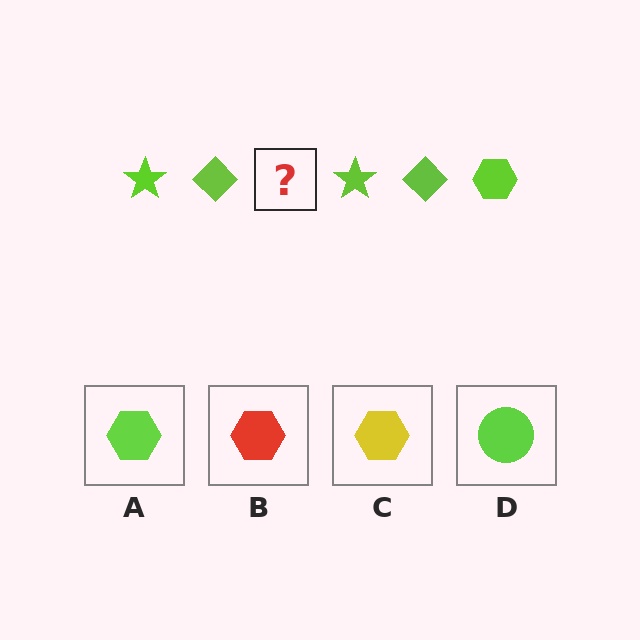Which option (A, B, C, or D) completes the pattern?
A.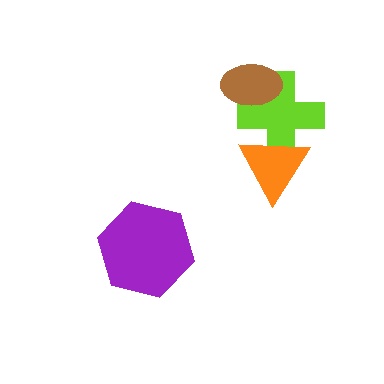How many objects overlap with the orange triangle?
1 object overlaps with the orange triangle.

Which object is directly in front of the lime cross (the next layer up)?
The brown ellipse is directly in front of the lime cross.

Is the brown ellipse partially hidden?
No, no other shape covers it.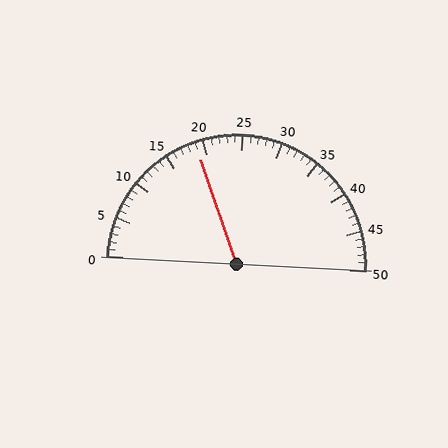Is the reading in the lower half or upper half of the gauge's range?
The reading is in the lower half of the range (0 to 50).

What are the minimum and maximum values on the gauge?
The gauge ranges from 0 to 50.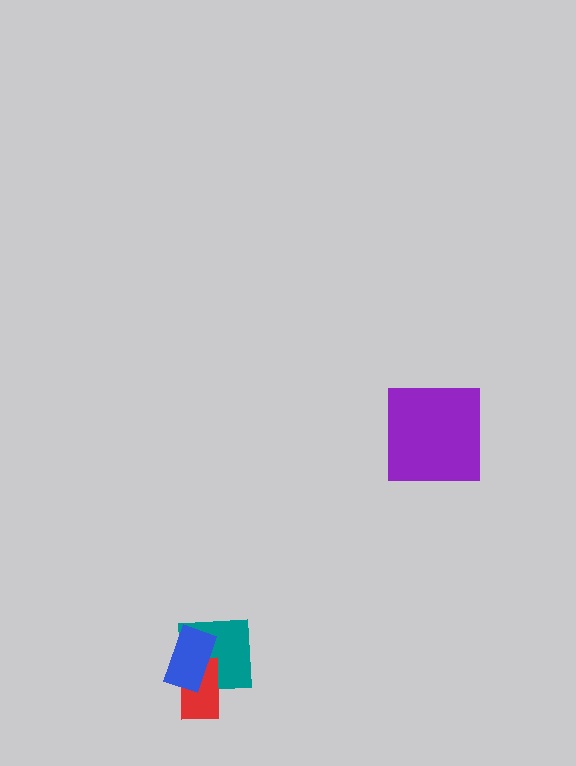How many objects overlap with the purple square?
0 objects overlap with the purple square.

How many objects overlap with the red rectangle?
2 objects overlap with the red rectangle.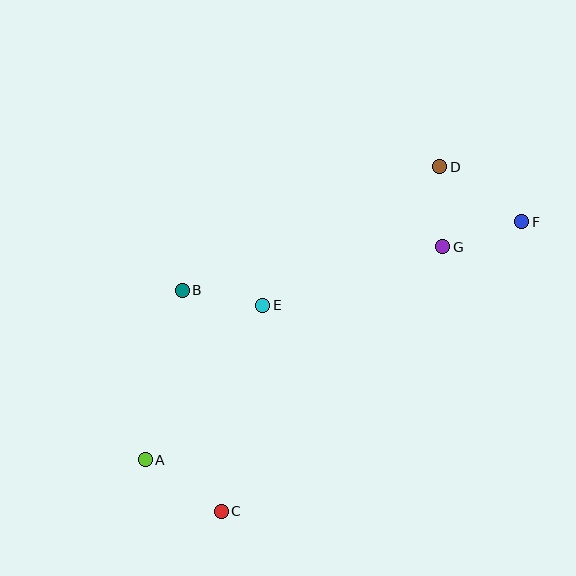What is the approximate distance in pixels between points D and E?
The distance between D and E is approximately 225 pixels.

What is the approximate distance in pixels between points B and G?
The distance between B and G is approximately 264 pixels.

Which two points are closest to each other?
Points D and G are closest to each other.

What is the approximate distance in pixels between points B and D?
The distance between B and D is approximately 285 pixels.